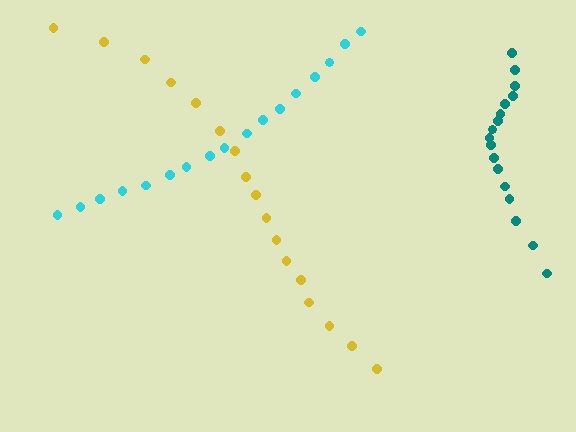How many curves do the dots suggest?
There are 3 distinct paths.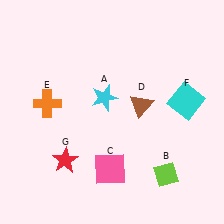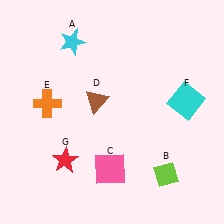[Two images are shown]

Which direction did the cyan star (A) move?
The cyan star (A) moved up.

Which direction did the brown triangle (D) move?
The brown triangle (D) moved left.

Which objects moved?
The objects that moved are: the cyan star (A), the brown triangle (D).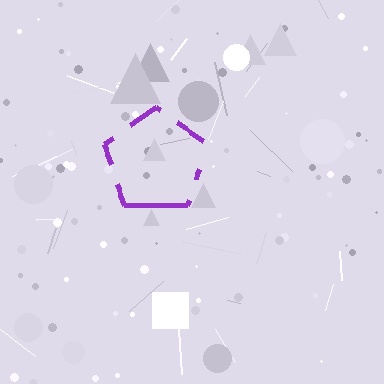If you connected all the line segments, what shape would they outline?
They would outline a pentagon.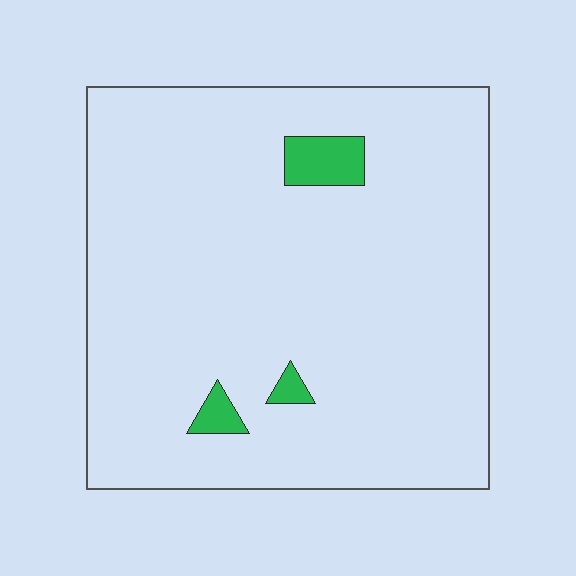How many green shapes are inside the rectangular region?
3.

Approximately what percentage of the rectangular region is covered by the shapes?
Approximately 5%.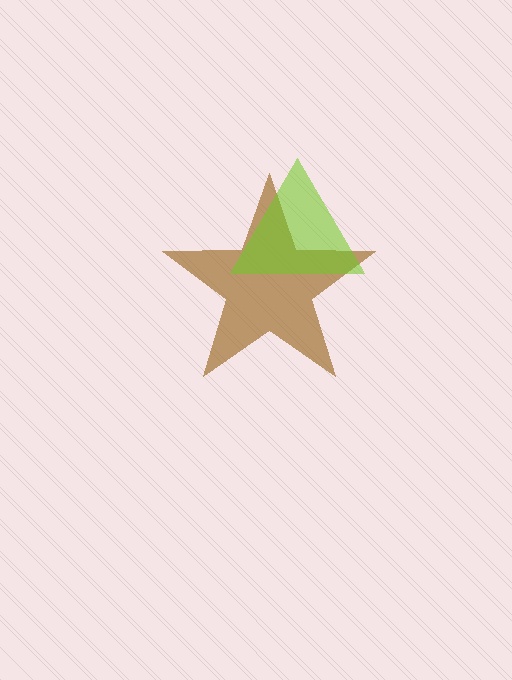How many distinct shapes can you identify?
There are 2 distinct shapes: a brown star, a lime triangle.